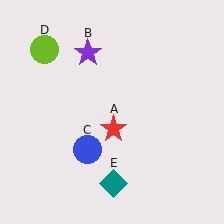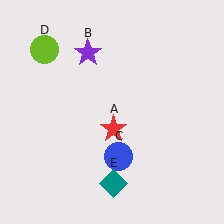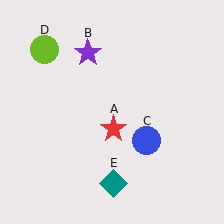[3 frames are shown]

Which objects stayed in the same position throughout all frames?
Red star (object A) and purple star (object B) and lime circle (object D) and teal diamond (object E) remained stationary.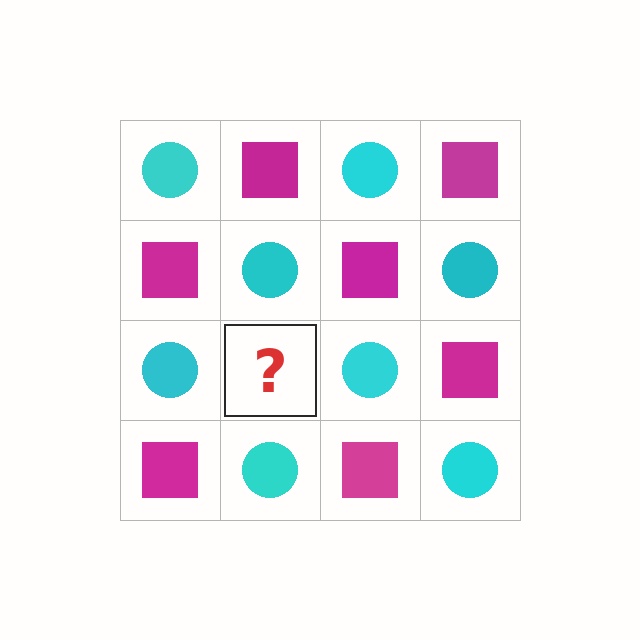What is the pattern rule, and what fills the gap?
The rule is that it alternates cyan circle and magenta square in a checkerboard pattern. The gap should be filled with a magenta square.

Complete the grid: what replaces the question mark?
The question mark should be replaced with a magenta square.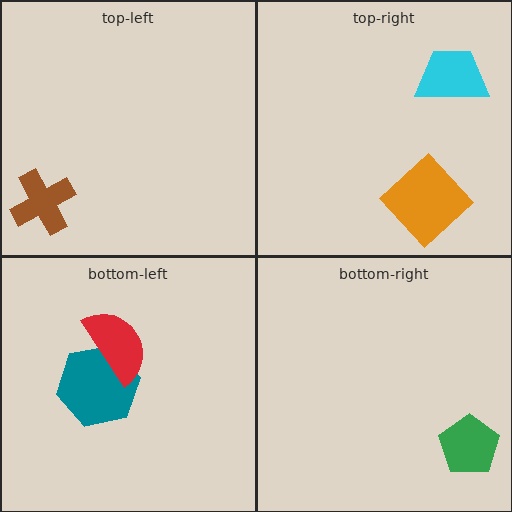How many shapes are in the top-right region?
2.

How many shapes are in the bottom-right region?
1.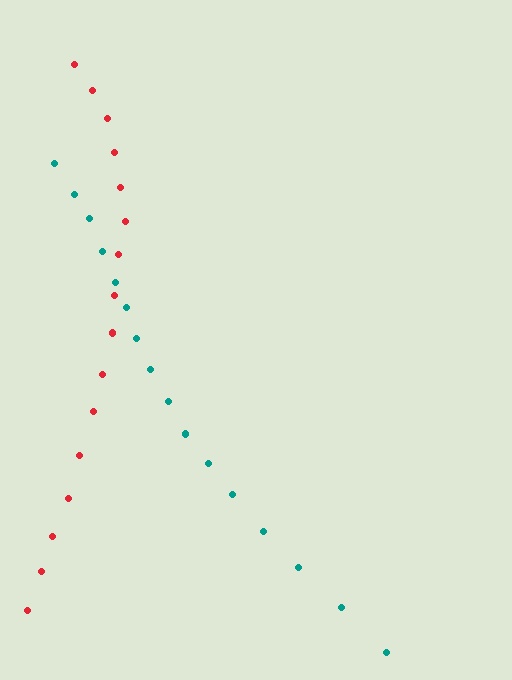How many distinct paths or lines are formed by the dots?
There are 2 distinct paths.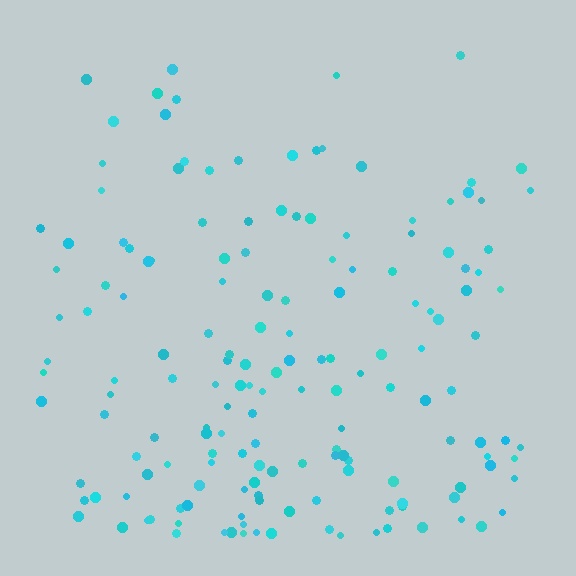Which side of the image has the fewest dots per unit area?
The top.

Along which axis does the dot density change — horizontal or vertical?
Vertical.